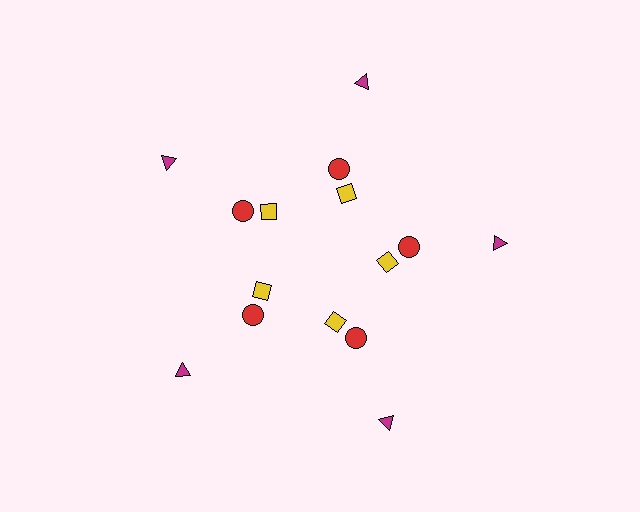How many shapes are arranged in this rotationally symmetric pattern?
There are 15 shapes, arranged in 5 groups of 3.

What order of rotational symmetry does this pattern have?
This pattern has 5-fold rotational symmetry.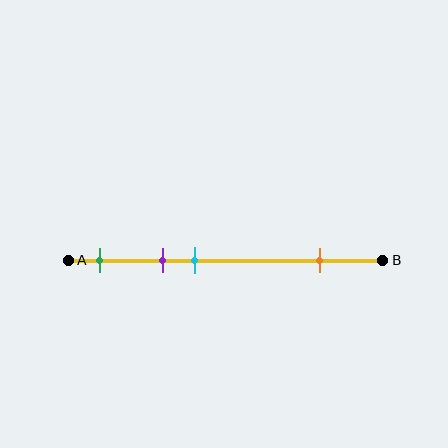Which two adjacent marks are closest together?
The purple and cyan marks are the closest adjacent pair.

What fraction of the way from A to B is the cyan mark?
The cyan mark is approximately 40% (0.4) of the way from A to B.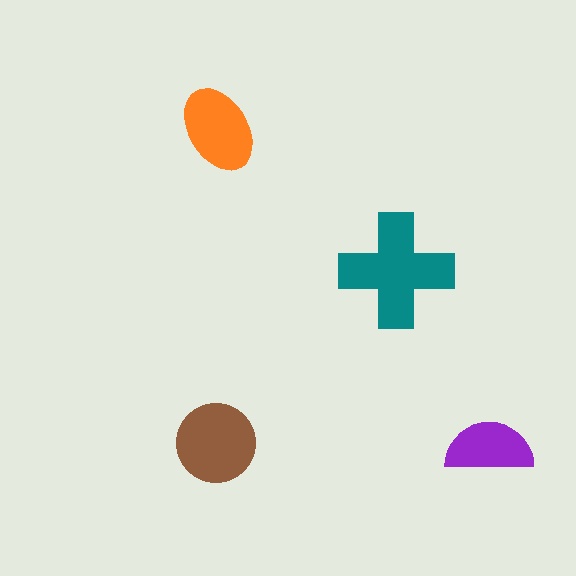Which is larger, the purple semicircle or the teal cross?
The teal cross.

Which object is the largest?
The teal cross.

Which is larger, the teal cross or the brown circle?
The teal cross.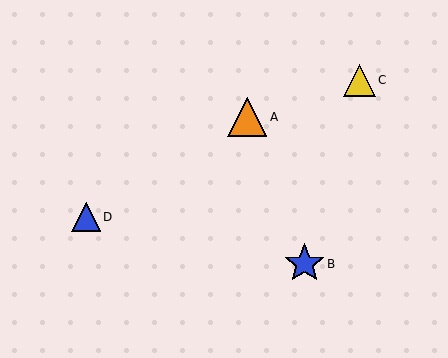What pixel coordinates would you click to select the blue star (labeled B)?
Click at (304, 264) to select the blue star B.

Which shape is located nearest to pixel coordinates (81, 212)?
The blue triangle (labeled D) at (86, 217) is nearest to that location.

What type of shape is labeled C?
Shape C is a yellow triangle.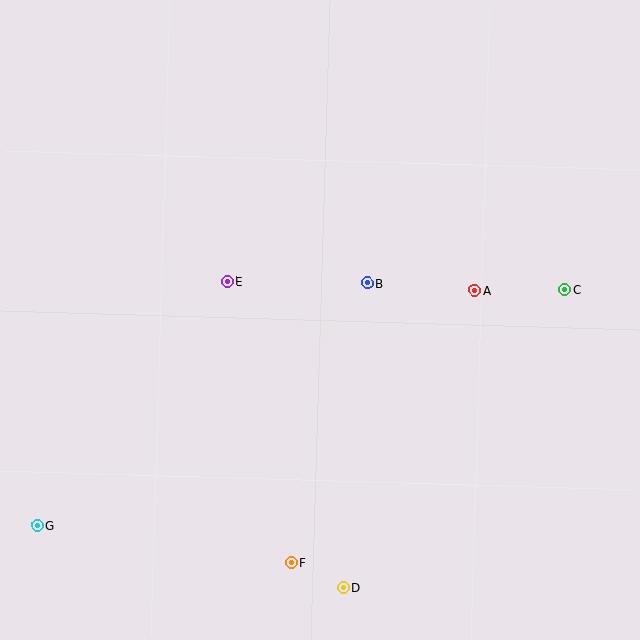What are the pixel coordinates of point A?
Point A is at (475, 290).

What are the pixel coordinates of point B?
Point B is at (367, 283).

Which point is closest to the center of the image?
Point B at (367, 283) is closest to the center.